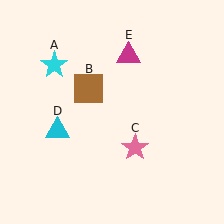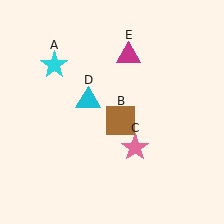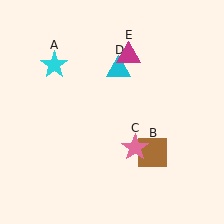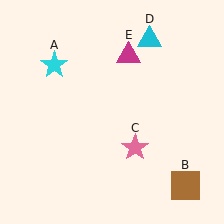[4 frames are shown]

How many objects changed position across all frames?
2 objects changed position: brown square (object B), cyan triangle (object D).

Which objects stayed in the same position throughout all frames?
Cyan star (object A) and pink star (object C) and magenta triangle (object E) remained stationary.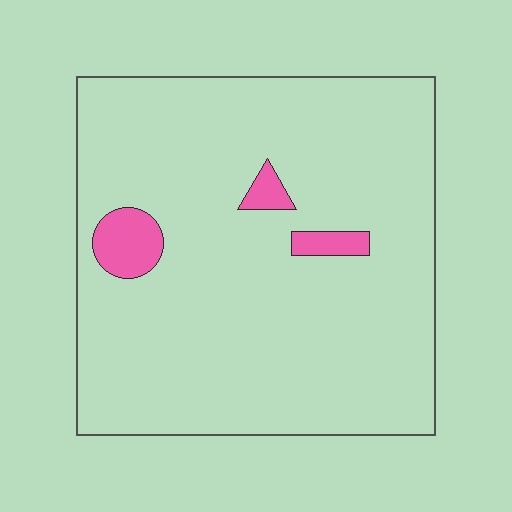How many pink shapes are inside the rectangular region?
3.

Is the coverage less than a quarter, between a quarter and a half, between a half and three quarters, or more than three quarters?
Less than a quarter.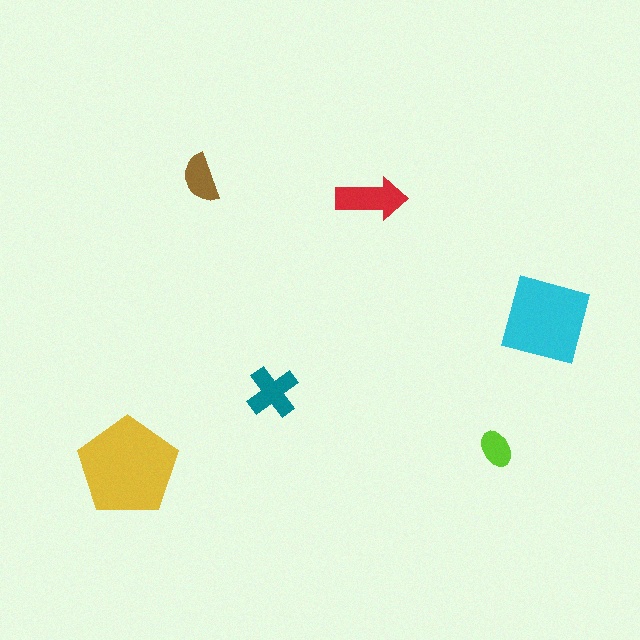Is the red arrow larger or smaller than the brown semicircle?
Larger.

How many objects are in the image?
There are 6 objects in the image.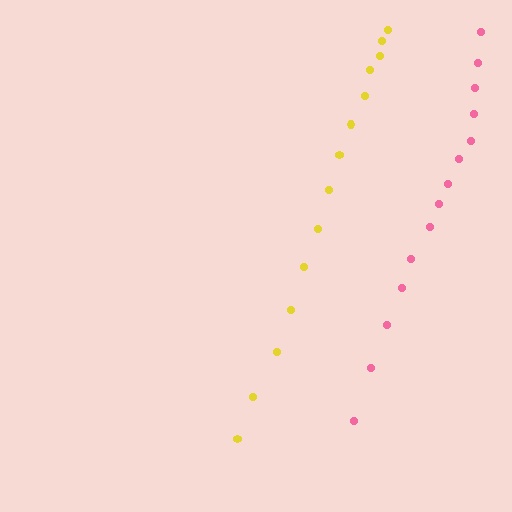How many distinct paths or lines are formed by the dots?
There are 2 distinct paths.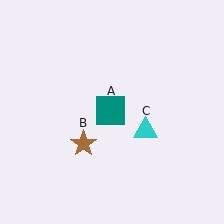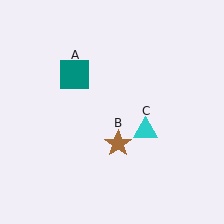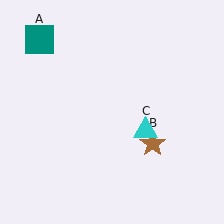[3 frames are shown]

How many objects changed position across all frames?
2 objects changed position: teal square (object A), brown star (object B).